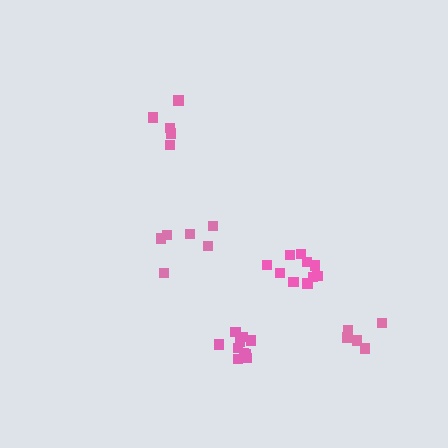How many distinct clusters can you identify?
There are 5 distinct clusters.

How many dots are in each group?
Group 1: 5 dots, Group 2: 5 dots, Group 3: 10 dots, Group 4: 10 dots, Group 5: 6 dots (36 total).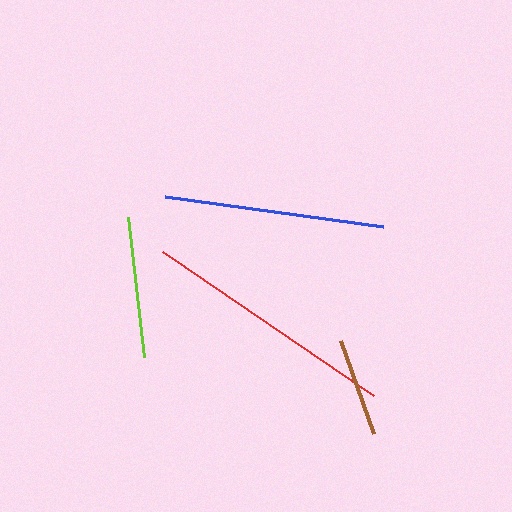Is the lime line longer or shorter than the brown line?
The lime line is longer than the brown line.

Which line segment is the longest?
The red line is the longest at approximately 255 pixels.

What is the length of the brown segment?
The brown segment is approximately 99 pixels long.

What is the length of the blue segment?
The blue segment is approximately 220 pixels long.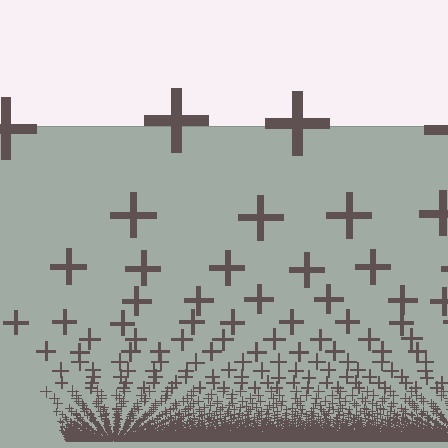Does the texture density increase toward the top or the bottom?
Density increases toward the bottom.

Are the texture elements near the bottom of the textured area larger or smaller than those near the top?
Smaller. The gradient is inverted — elements near the bottom are smaller and denser.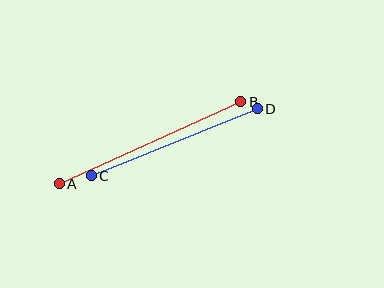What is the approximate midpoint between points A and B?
The midpoint is at approximately (150, 143) pixels.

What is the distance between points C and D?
The distance is approximately 179 pixels.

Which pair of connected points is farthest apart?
Points A and B are farthest apart.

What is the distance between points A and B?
The distance is approximately 199 pixels.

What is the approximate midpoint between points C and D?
The midpoint is at approximately (174, 142) pixels.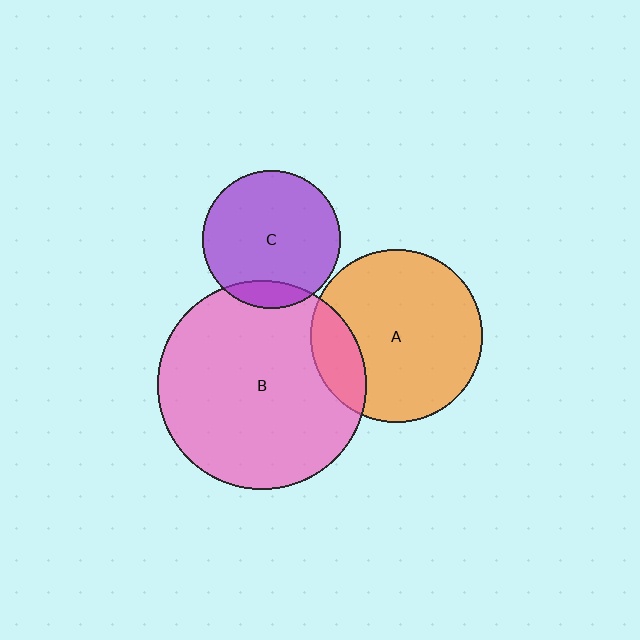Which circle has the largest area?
Circle B (pink).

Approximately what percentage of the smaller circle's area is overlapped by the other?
Approximately 10%.